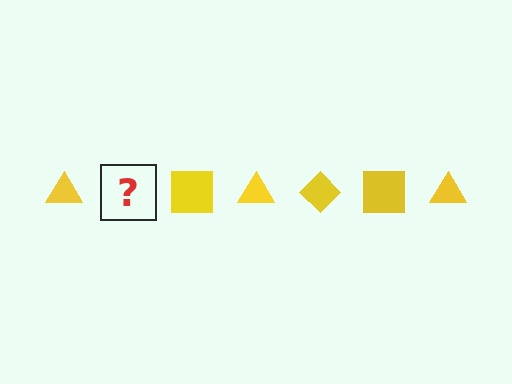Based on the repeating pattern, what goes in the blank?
The blank should be a yellow diamond.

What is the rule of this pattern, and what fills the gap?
The rule is that the pattern cycles through triangle, diamond, square shapes in yellow. The gap should be filled with a yellow diamond.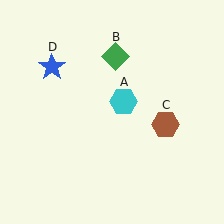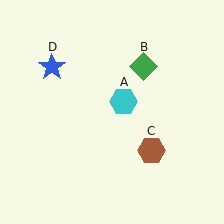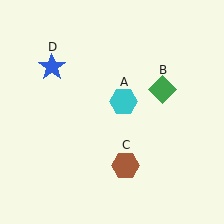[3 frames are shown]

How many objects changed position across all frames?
2 objects changed position: green diamond (object B), brown hexagon (object C).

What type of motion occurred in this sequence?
The green diamond (object B), brown hexagon (object C) rotated clockwise around the center of the scene.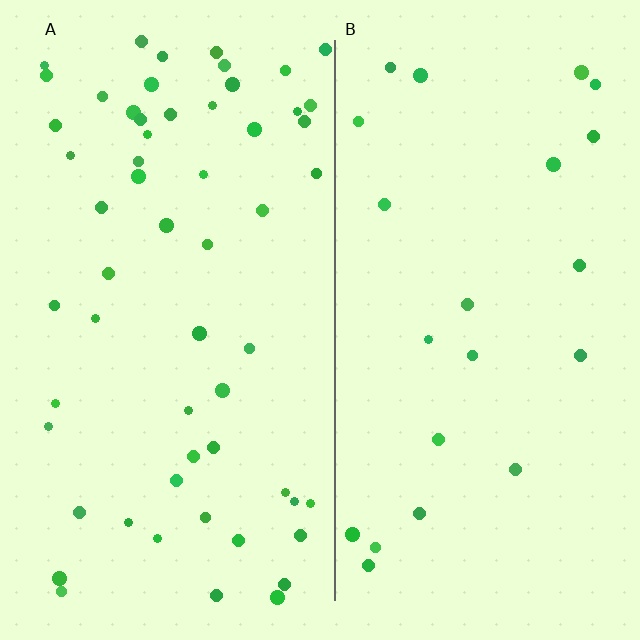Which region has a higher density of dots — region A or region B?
A (the left).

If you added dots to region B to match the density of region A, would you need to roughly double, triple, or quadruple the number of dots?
Approximately triple.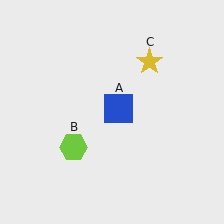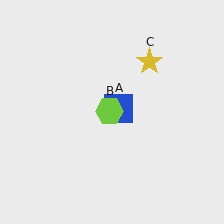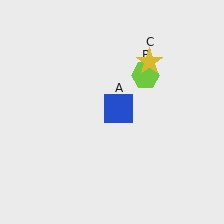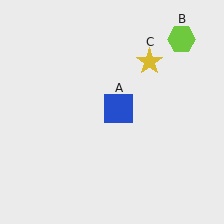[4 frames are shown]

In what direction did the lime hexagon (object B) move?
The lime hexagon (object B) moved up and to the right.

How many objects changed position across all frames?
1 object changed position: lime hexagon (object B).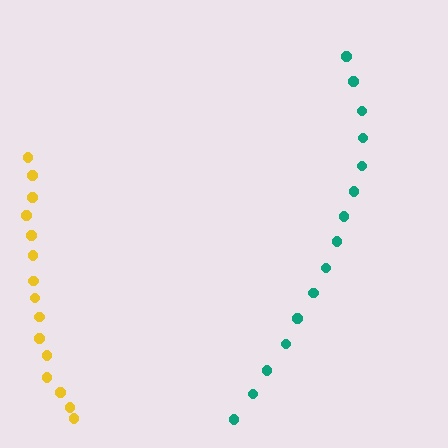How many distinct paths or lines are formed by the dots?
There are 2 distinct paths.